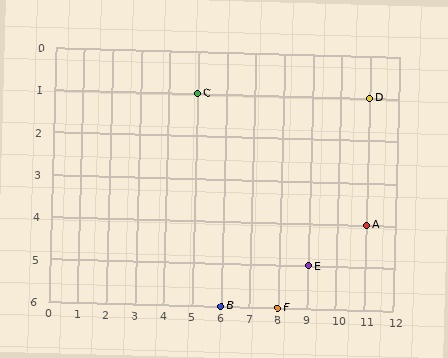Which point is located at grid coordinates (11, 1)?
Point D is at (11, 1).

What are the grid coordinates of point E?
Point E is at grid coordinates (9, 5).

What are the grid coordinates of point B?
Point B is at grid coordinates (6, 6).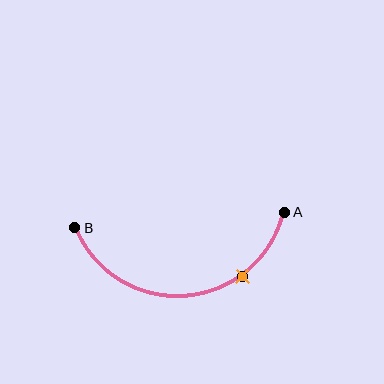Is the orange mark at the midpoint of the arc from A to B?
No. The orange mark lies on the arc but is closer to endpoint A. The arc midpoint would be at the point on the curve equidistant along the arc from both A and B.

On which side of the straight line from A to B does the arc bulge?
The arc bulges below the straight line connecting A and B.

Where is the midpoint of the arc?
The arc midpoint is the point on the curve farthest from the straight line joining A and B. It sits below that line.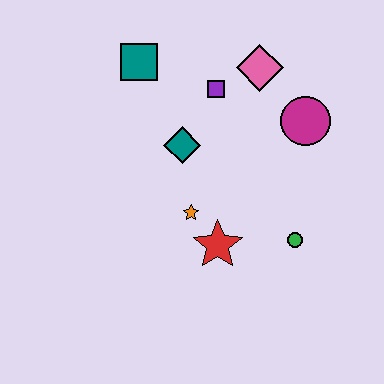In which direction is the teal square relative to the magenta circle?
The teal square is to the left of the magenta circle.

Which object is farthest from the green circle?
The teal square is farthest from the green circle.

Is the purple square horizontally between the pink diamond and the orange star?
Yes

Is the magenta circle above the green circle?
Yes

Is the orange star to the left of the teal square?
No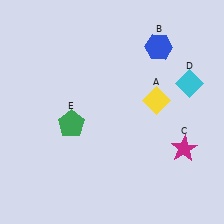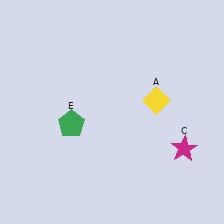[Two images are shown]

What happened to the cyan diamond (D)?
The cyan diamond (D) was removed in Image 2. It was in the top-right area of Image 1.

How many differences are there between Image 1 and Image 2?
There are 2 differences between the two images.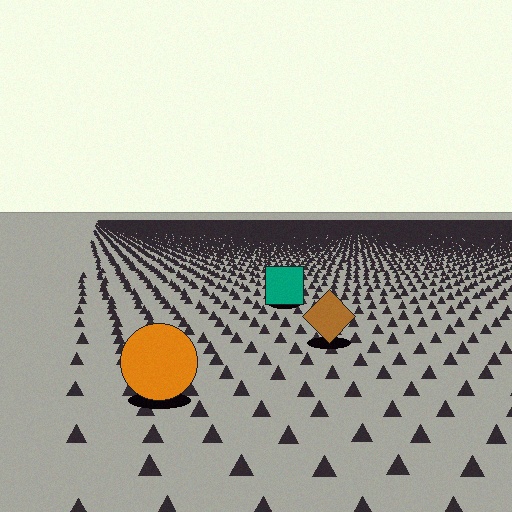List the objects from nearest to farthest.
From nearest to farthest: the orange circle, the brown diamond, the teal square.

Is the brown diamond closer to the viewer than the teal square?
Yes. The brown diamond is closer — you can tell from the texture gradient: the ground texture is coarser near it.